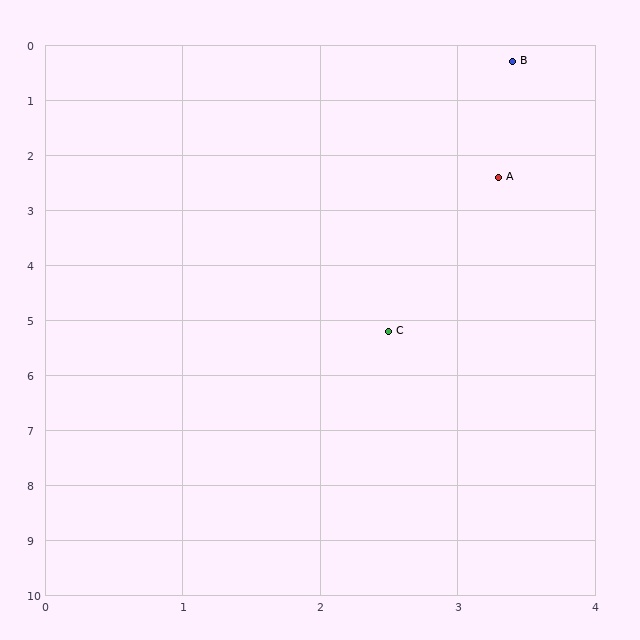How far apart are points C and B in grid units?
Points C and B are about 5.0 grid units apart.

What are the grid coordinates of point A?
Point A is at approximately (3.3, 2.4).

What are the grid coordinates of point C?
Point C is at approximately (2.5, 5.2).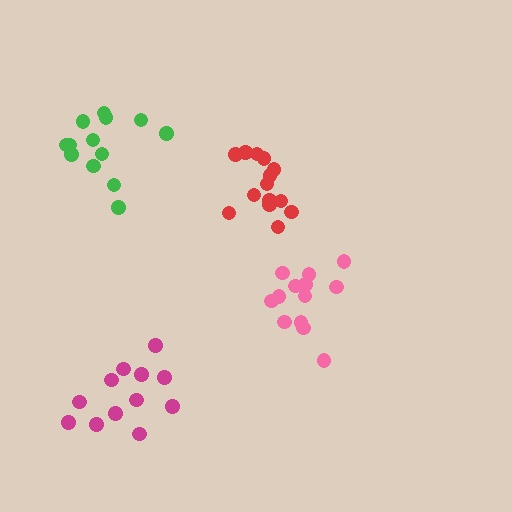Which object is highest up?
The green cluster is topmost.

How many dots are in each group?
Group 1: 13 dots, Group 2: 13 dots, Group 3: 12 dots, Group 4: 14 dots (52 total).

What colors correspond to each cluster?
The clusters are colored: green, pink, magenta, red.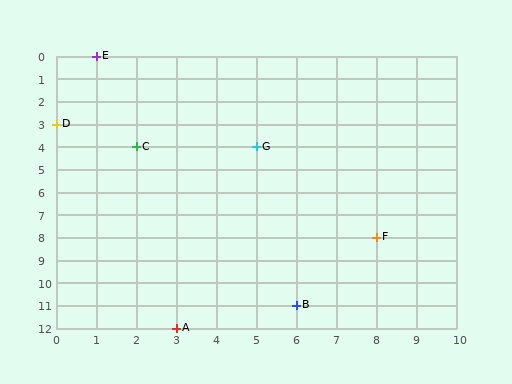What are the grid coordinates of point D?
Point D is at grid coordinates (0, 3).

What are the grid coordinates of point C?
Point C is at grid coordinates (2, 4).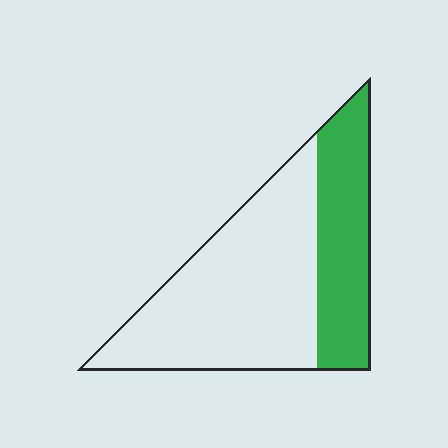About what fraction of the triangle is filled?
About one third (1/3).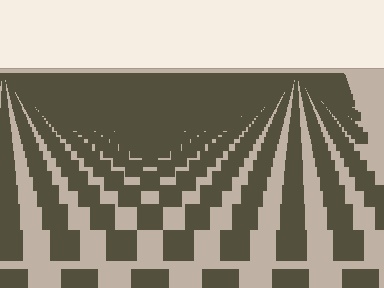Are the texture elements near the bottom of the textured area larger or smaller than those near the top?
Larger. Near the bottom, elements are closer to the viewer and appear at a bigger on-screen size.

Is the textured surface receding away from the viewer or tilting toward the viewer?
The surface is receding away from the viewer. Texture elements get smaller and denser toward the top.